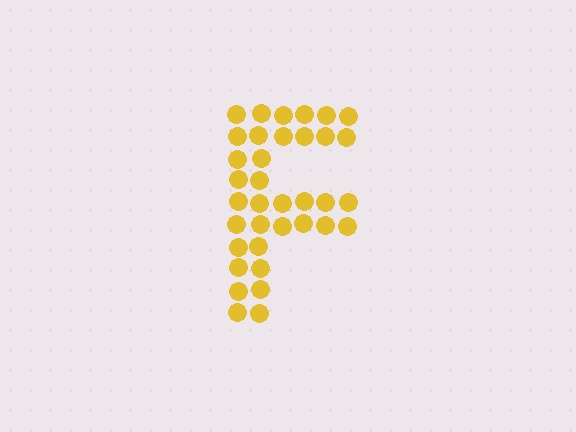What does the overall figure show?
The overall figure shows the letter F.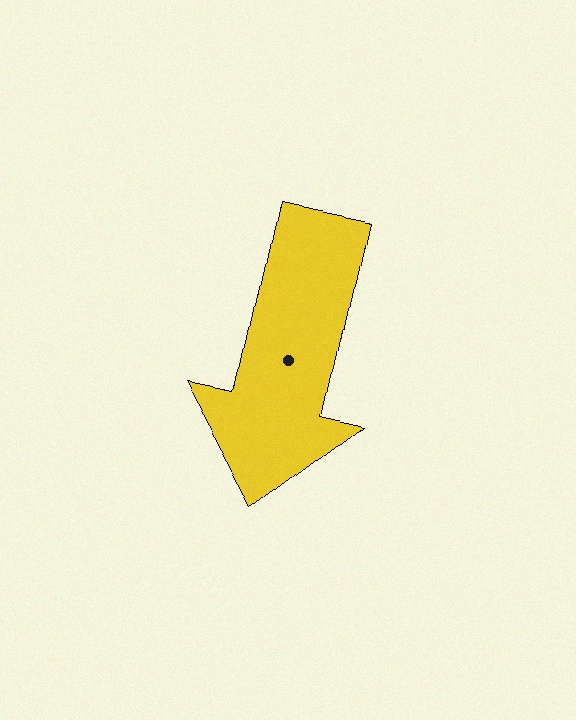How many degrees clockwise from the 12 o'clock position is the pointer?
Approximately 192 degrees.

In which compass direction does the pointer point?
South.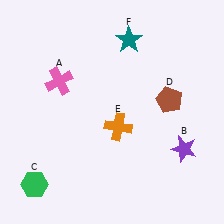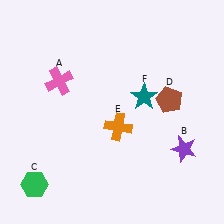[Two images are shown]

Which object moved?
The teal star (F) moved down.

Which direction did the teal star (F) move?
The teal star (F) moved down.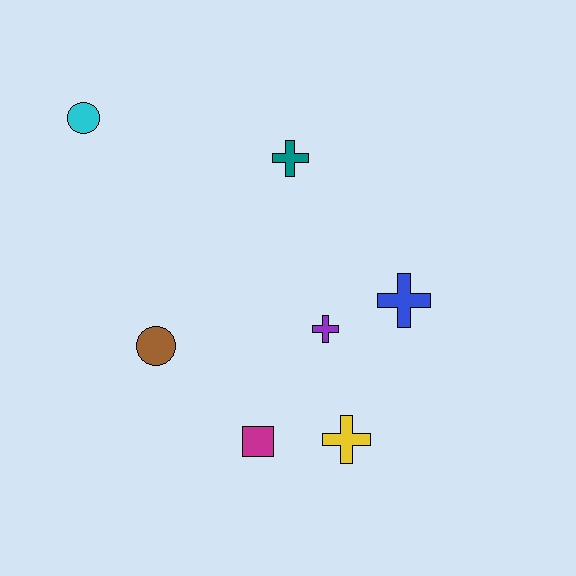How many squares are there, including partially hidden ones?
There is 1 square.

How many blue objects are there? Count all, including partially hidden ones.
There is 1 blue object.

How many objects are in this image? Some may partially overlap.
There are 7 objects.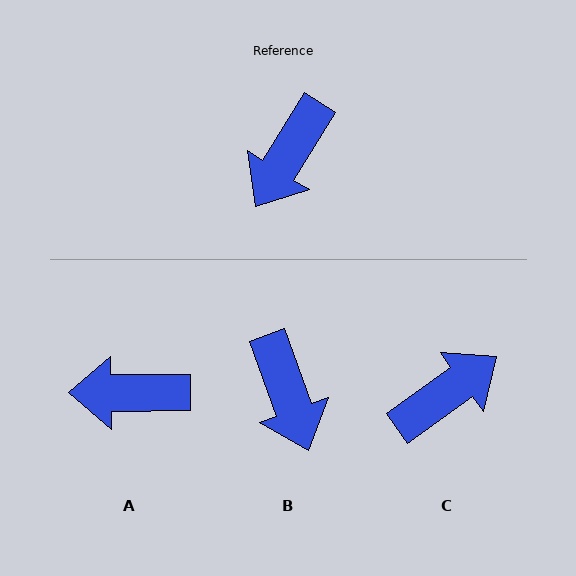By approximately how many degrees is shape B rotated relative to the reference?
Approximately 52 degrees counter-clockwise.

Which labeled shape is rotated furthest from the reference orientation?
C, about 158 degrees away.